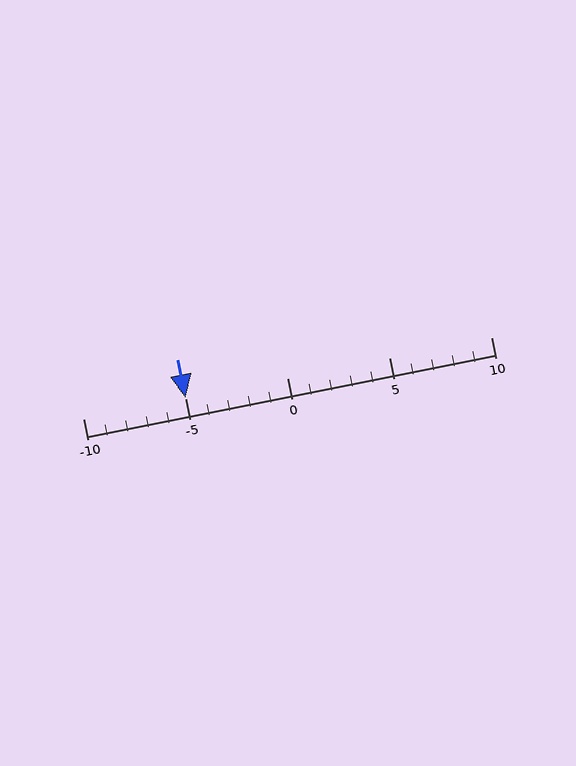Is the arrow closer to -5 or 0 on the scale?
The arrow is closer to -5.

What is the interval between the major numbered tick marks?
The major tick marks are spaced 5 units apart.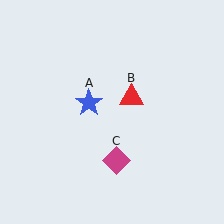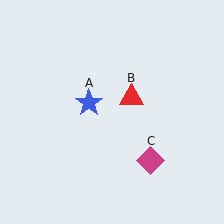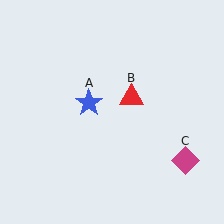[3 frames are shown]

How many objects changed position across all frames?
1 object changed position: magenta diamond (object C).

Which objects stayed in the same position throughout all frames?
Blue star (object A) and red triangle (object B) remained stationary.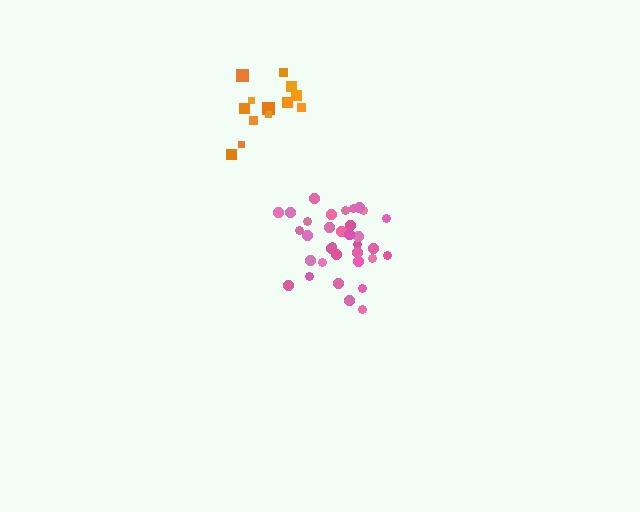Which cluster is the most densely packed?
Pink.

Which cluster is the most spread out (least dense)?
Orange.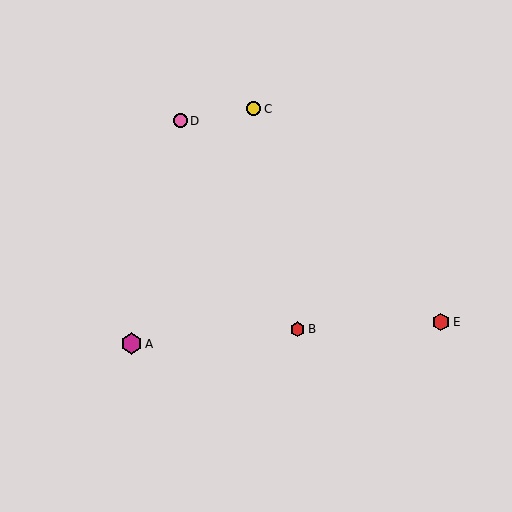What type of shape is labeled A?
Shape A is a magenta hexagon.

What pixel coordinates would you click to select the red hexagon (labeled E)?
Click at (441, 322) to select the red hexagon E.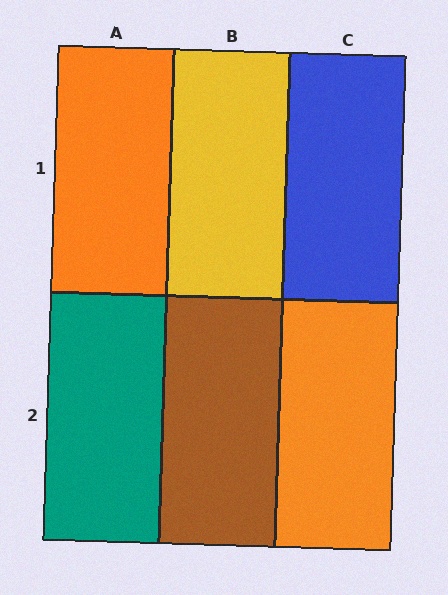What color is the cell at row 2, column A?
Teal.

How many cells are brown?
1 cell is brown.